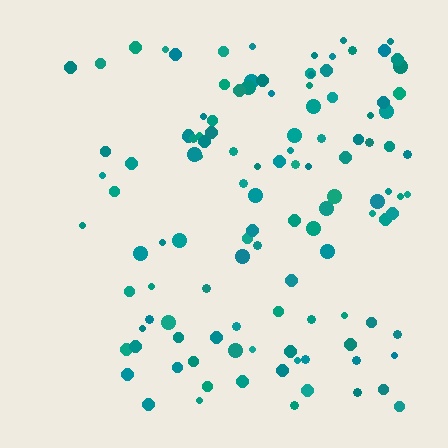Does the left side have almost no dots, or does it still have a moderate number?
Still a moderate number, just noticeably fewer than the right.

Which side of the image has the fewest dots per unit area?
The left.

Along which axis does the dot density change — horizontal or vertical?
Horizontal.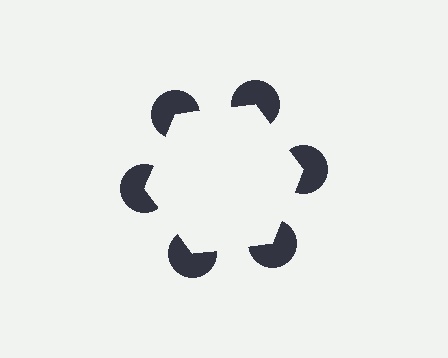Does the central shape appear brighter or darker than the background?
It typically appears slightly brighter than the background, even though no actual brightness change is drawn.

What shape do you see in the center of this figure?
An illusory hexagon — its edges are inferred from the aligned wedge cuts in the pac-man discs, not physically drawn.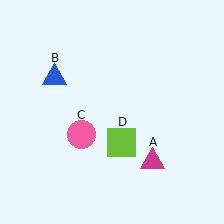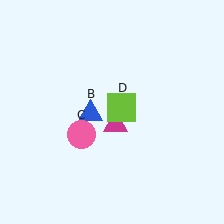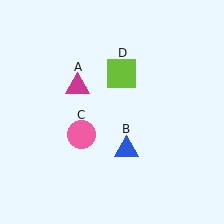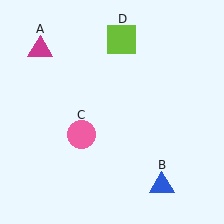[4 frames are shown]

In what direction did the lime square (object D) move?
The lime square (object D) moved up.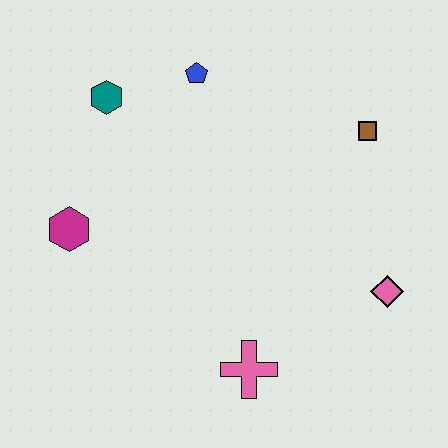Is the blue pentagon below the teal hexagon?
No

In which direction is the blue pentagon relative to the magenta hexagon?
The blue pentagon is above the magenta hexagon.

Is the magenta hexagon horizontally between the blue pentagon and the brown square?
No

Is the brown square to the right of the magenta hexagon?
Yes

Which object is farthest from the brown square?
The magenta hexagon is farthest from the brown square.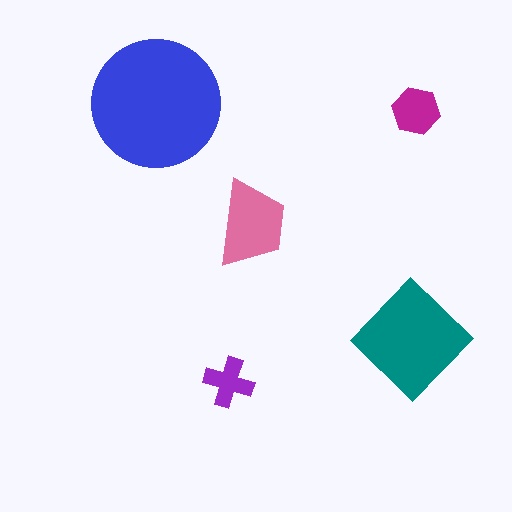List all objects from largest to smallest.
The blue circle, the teal diamond, the pink trapezoid, the magenta hexagon, the purple cross.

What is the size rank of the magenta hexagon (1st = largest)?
4th.